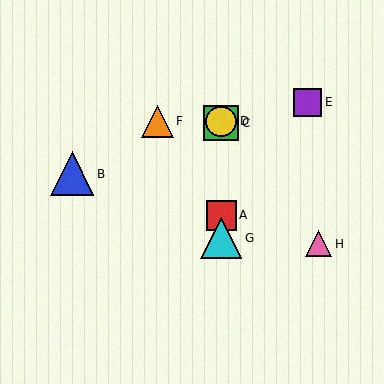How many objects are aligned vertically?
4 objects (A, C, D, G) are aligned vertically.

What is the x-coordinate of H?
Object H is at x≈319.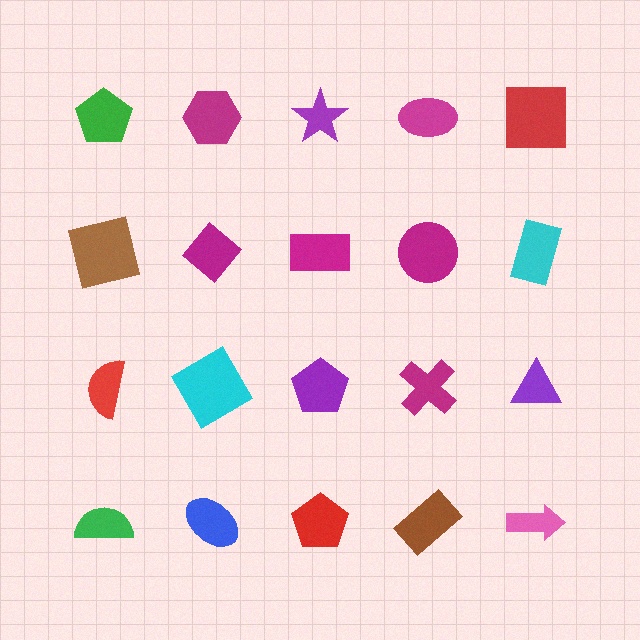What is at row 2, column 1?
A brown square.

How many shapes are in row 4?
5 shapes.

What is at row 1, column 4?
A magenta ellipse.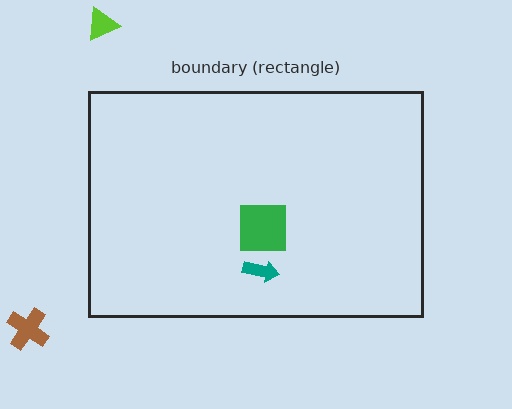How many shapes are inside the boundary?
2 inside, 2 outside.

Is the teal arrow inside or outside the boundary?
Inside.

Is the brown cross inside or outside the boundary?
Outside.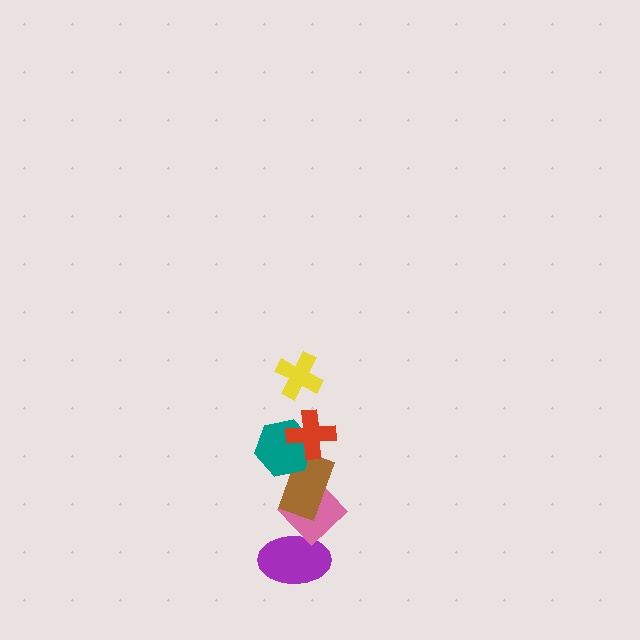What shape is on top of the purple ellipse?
The pink diamond is on top of the purple ellipse.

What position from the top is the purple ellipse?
The purple ellipse is 6th from the top.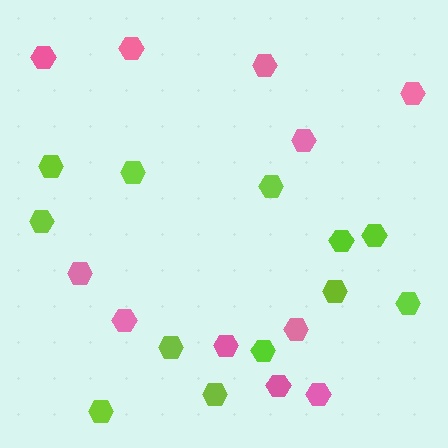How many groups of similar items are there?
There are 2 groups: one group of pink hexagons (11) and one group of lime hexagons (12).